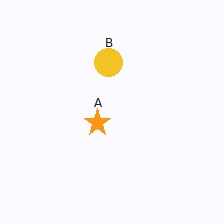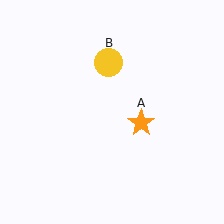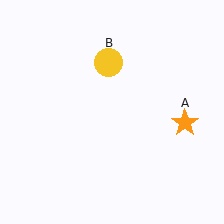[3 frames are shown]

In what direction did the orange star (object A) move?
The orange star (object A) moved right.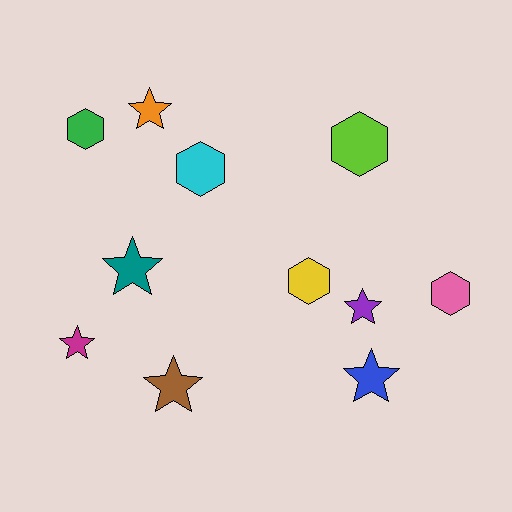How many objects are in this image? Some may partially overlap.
There are 11 objects.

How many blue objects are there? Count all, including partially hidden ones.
There is 1 blue object.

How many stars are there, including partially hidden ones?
There are 6 stars.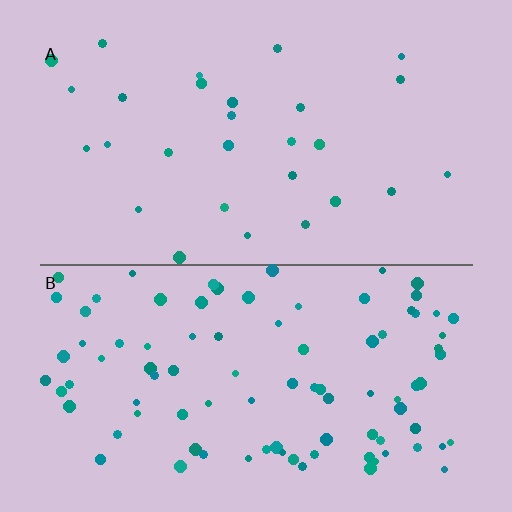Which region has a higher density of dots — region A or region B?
B (the bottom).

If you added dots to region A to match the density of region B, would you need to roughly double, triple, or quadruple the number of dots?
Approximately triple.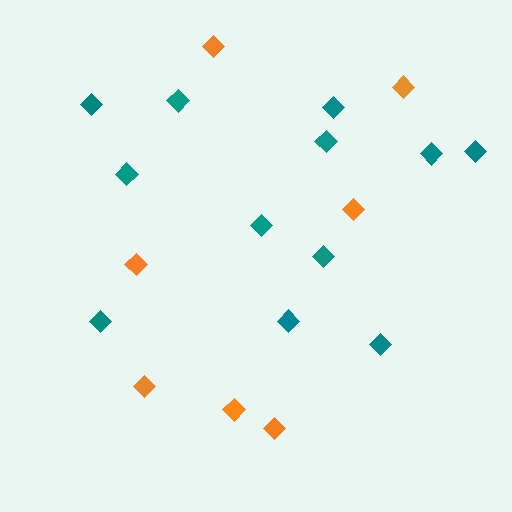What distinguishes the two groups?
There are 2 groups: one group of teal diamonds (12) and one group of orange diamonds (7).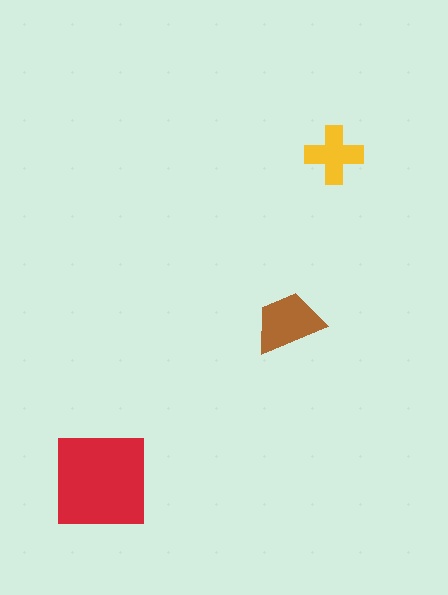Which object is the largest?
The red square.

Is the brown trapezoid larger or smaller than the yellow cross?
Larger.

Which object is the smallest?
The yellow cross.